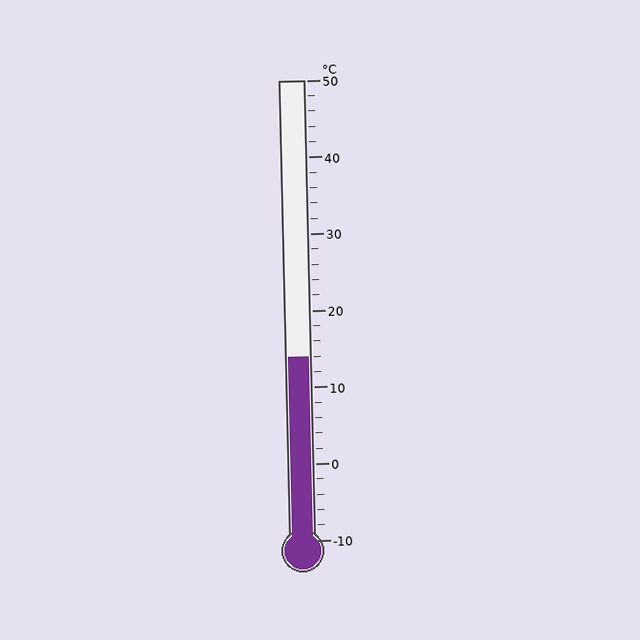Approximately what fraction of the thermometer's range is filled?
The thermometer is filled to approximately 40% of its range.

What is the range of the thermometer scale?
The thermometer scale ranges from -10°C to 50°C.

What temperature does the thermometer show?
The thermometer shows approximately 14°C.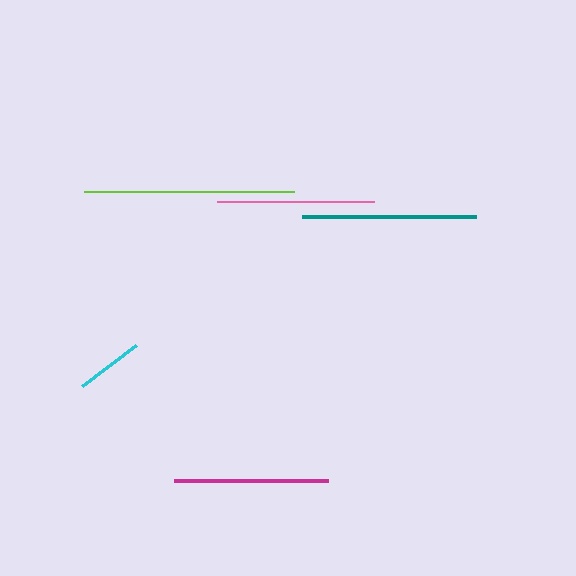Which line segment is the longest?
The lime line is the longest at approximately 211 pixels.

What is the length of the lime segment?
The lime segment is approximately 211 pixels long.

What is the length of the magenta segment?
The magenta segment is approximately 154 pixels long.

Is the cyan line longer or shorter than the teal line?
The teal line is longer than the cyan line.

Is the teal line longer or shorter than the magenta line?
The teal line is longer than the magenta line.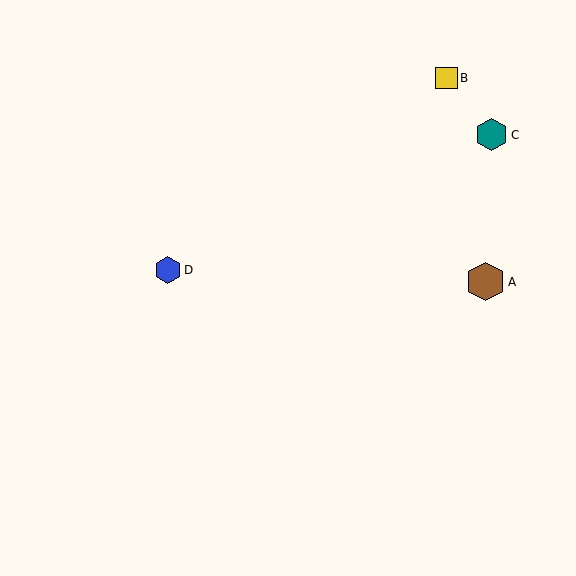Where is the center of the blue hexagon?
The center of the blue hexagon is at (168, 270).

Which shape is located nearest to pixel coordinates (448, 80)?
The yellow square (labeled B) at (446, 78) is nearest to that location.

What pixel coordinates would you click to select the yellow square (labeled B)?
Click at (446, 78) to select the yellow square B.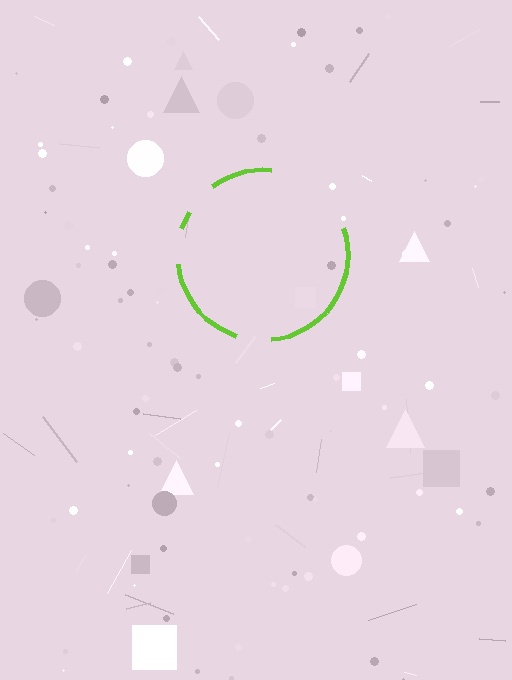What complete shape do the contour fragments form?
The contour fragments form a circle.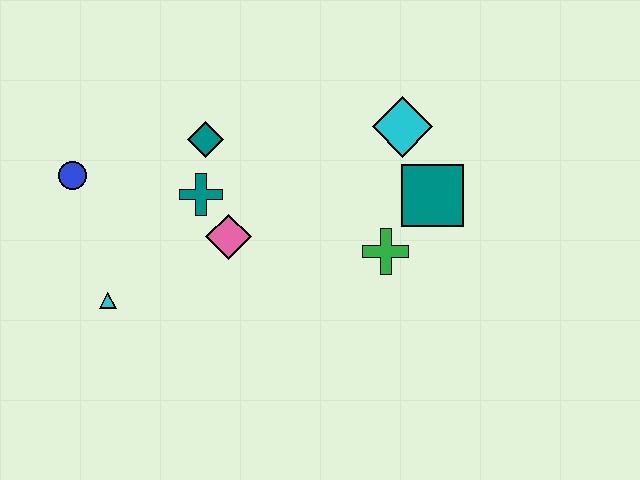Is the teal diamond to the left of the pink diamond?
Yes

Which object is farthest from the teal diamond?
The teal square is farthest from the teal diamond.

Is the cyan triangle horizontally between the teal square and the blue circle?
Yes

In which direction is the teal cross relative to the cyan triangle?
The teal cross is above the cyan triangle.